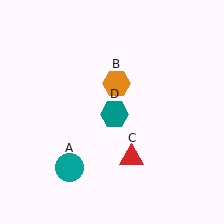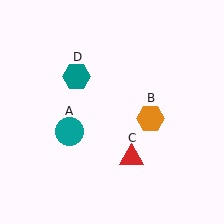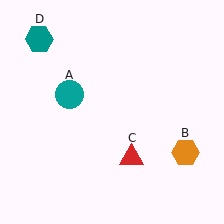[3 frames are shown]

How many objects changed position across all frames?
3 objects changed position: teal circle (object A), orange hexagon (object B), teal hexagon (object D).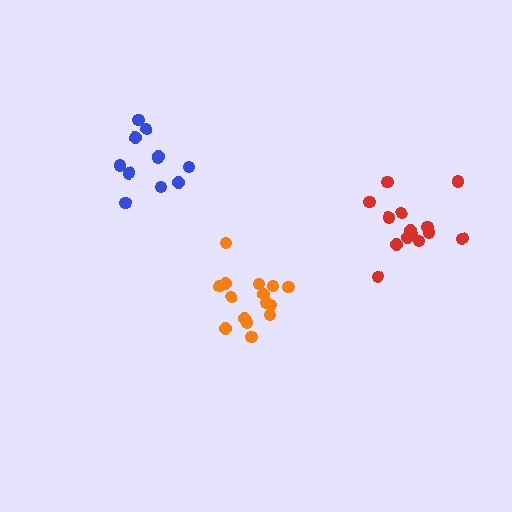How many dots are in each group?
Group 1: 15 dots, Group 2: 11 dots, Group 3: 14 dots (40 total).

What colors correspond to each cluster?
The clusters are colored: orange, blue, red.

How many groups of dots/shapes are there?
There are 3 groups.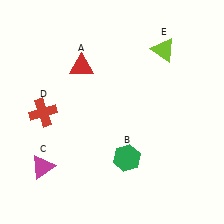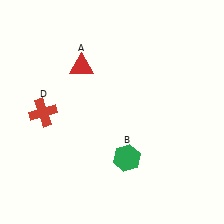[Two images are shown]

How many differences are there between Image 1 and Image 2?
There are 2 differences between the two images.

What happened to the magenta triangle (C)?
The magenta triangle (C) was removed in Image 2. It was in the bottom-left area of Image 1.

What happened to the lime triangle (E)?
The lime triangle (E) was removed in Image 2. It was in the top-right area of Image 1.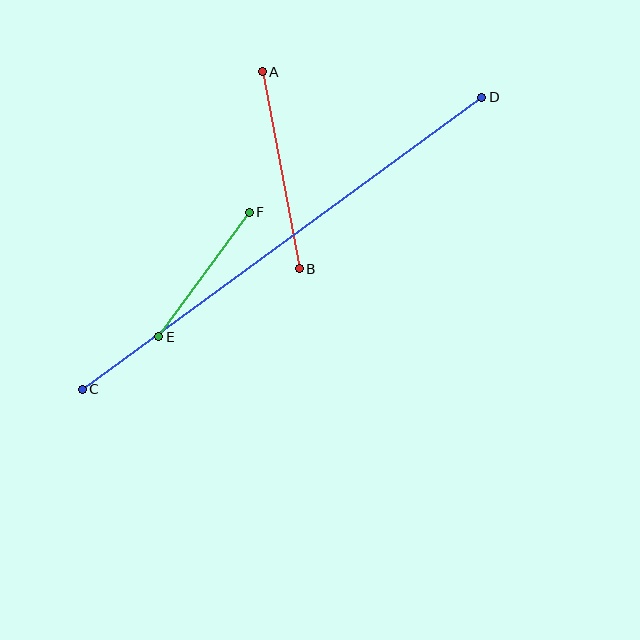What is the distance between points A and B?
The distance is approximately 200 pixels.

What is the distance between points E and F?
The distance is approximately 154 pixels.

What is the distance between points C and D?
The distance is approximately 495 pixels.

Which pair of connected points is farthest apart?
Points C and D are farthest apart.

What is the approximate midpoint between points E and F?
The midpoint is at approximately (204, 275) pixels.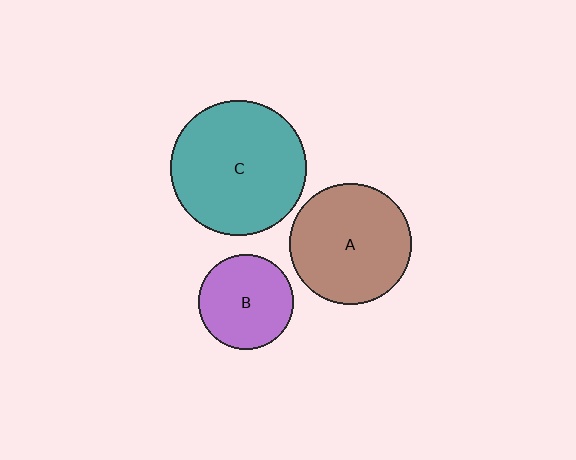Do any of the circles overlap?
No, none of the circles overlap.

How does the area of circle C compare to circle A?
Approximately 1.2 times.